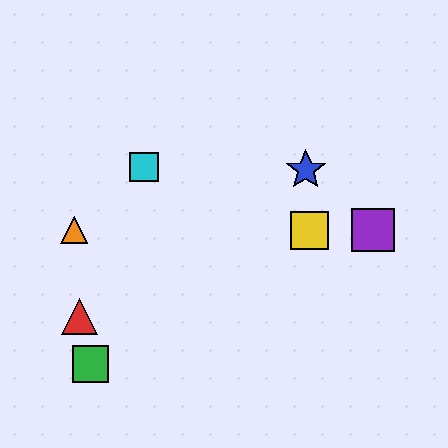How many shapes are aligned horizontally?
3 shapes (the yellow square, the purple square, the orange triangle) are aligned horizontally.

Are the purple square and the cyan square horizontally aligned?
No, the purple square is at y≈230 and the cyan square is at y≈167.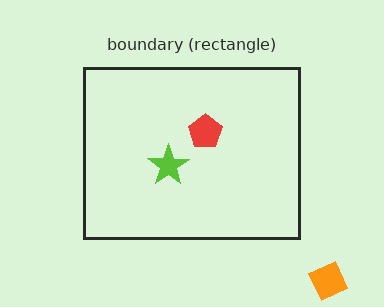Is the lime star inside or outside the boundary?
Inside.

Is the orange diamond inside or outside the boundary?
Outside.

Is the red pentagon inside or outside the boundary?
Inside.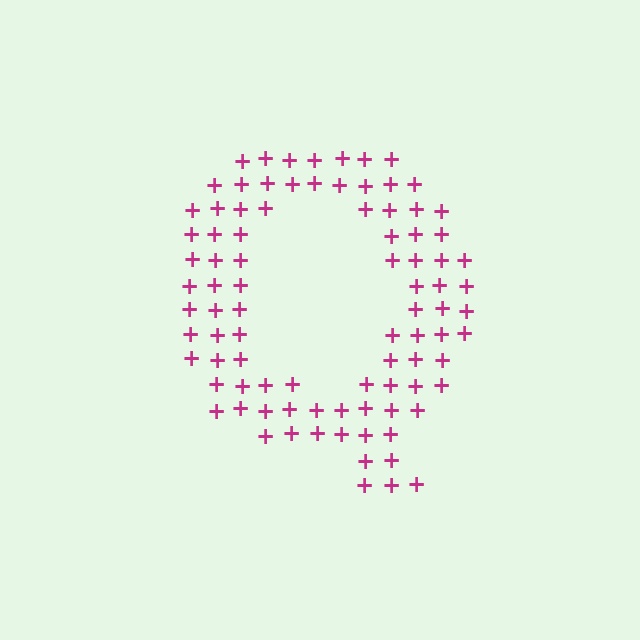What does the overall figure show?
The overall figure shows the letter Q.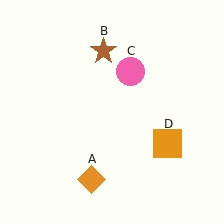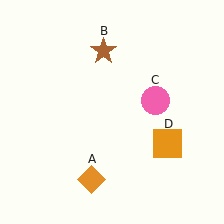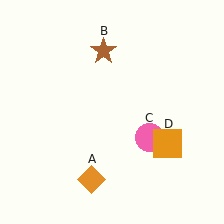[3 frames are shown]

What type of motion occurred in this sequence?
The pink circle (object C) rotated clockwise around the center of the scene.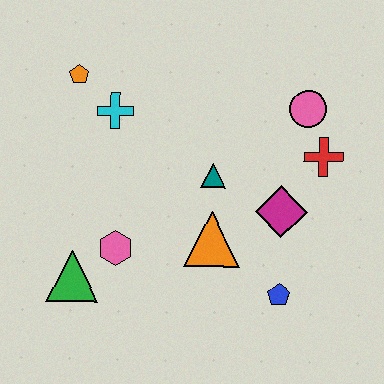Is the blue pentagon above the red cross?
No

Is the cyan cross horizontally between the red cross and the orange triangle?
No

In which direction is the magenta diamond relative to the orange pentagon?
The magenta diamond is to the right of the orange pentagon.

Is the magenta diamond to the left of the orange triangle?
No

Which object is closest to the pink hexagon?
The green triangle is closest to the pink hexagon.